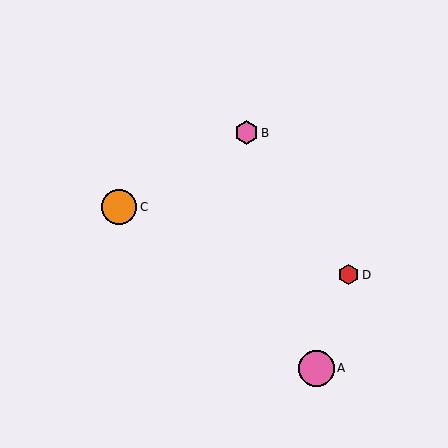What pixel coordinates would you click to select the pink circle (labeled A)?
Click at (317, 368) to select the pink circle A.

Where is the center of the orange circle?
The center of the orange circle is at (119, 207).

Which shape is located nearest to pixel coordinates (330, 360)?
The pink circle (labeled A) at (317, 368) is nearest to that location.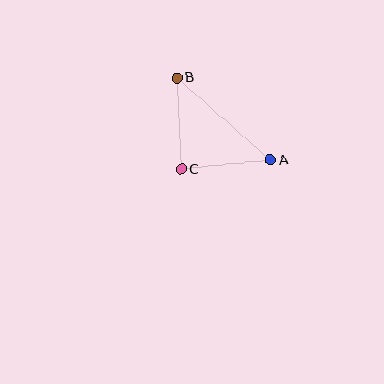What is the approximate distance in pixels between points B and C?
The distance between B and C is approximately 92 pixels.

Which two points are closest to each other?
Points A and C are closest to each other.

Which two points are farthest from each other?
Points A and B are farthest from each other.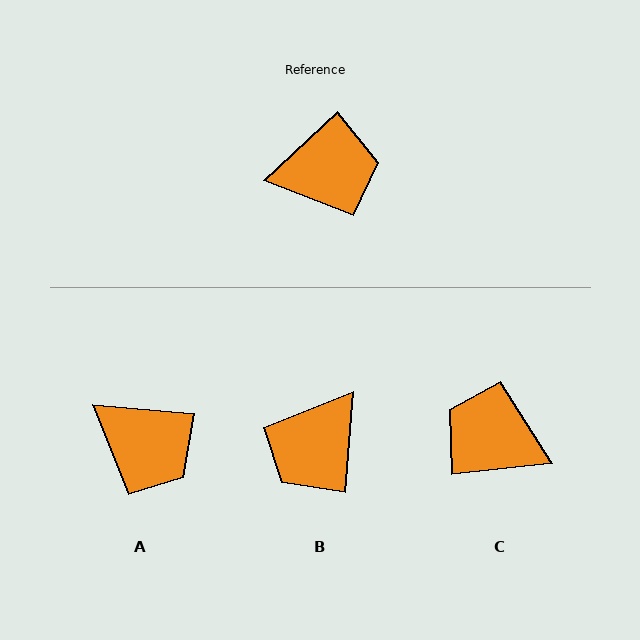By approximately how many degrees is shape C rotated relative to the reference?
Approximately 143 degrees counter-clockwise.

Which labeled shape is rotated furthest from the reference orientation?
C, about 143 degrees away.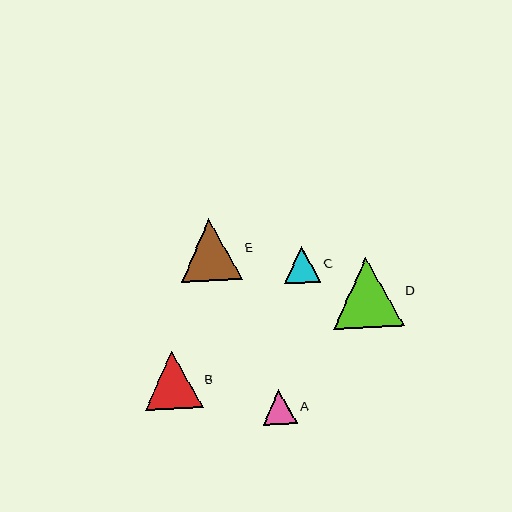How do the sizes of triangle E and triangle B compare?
Triangle E and triangle B are approximately the same size.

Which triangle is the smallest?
Triangle A is the smallest with a size of approximately 34 pixels.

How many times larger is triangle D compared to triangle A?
Triangle D is approximately 2.1 times the size of triangle A.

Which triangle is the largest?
Triangle D is the largest with a size of approximately 71 pixels.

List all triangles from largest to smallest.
From largest to smallest: D, E, B, C, A.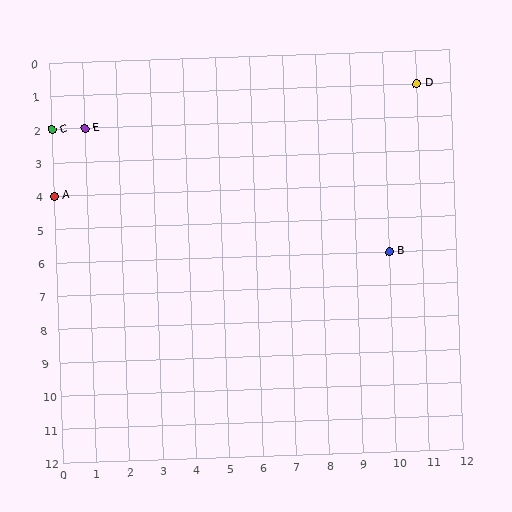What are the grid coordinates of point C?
Point C is at grid coordinates (0, 2).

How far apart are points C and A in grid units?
Points C and A are 2 rows apart.